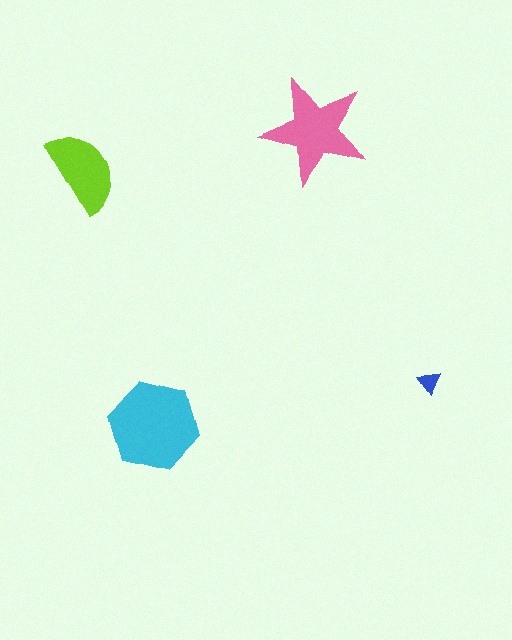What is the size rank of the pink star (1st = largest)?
2nd.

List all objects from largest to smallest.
The cyan hexagon, the pink star, the lime semicircle, the blue triangle.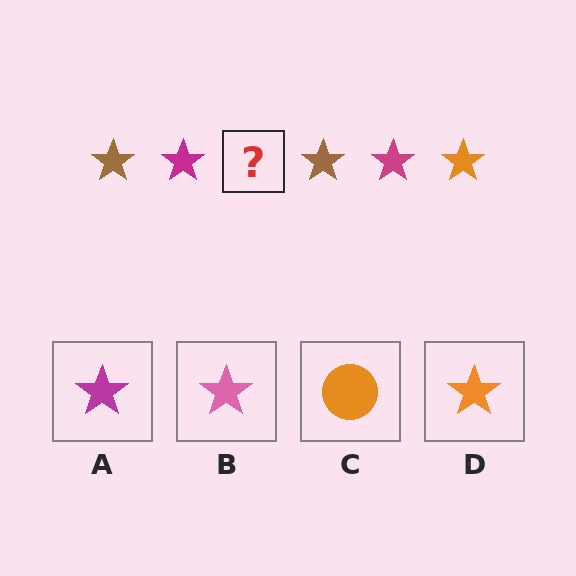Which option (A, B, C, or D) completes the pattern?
D.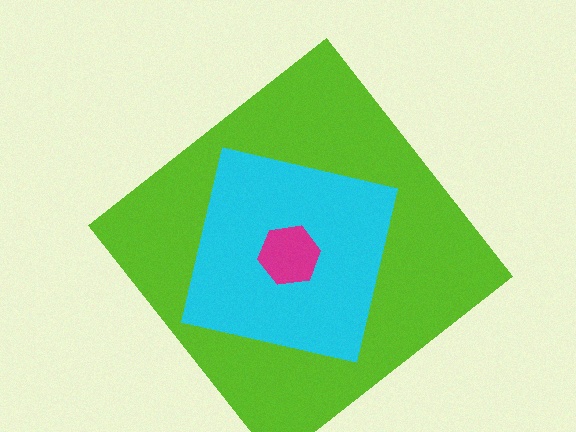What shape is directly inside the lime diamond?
The cyan square.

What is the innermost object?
The magenta hexagon.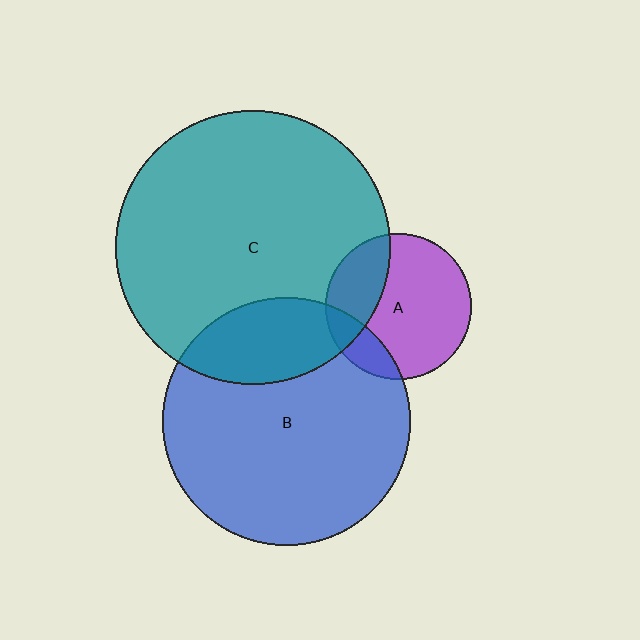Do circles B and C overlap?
Yes.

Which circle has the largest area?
Circle C (teal).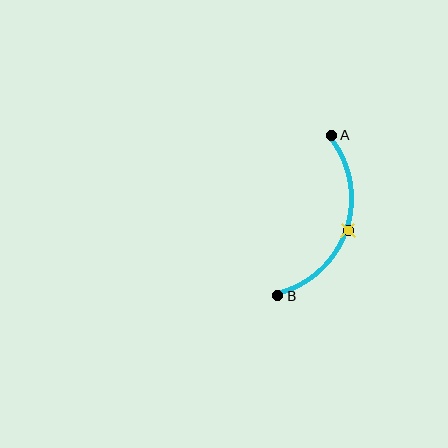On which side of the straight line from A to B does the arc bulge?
The arc bulges to the right of the straight line connecting A and B.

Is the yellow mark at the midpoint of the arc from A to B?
Yes. The yellow mark lies on the arc at equal arc-length from both A and B — it is the arc midpoint.